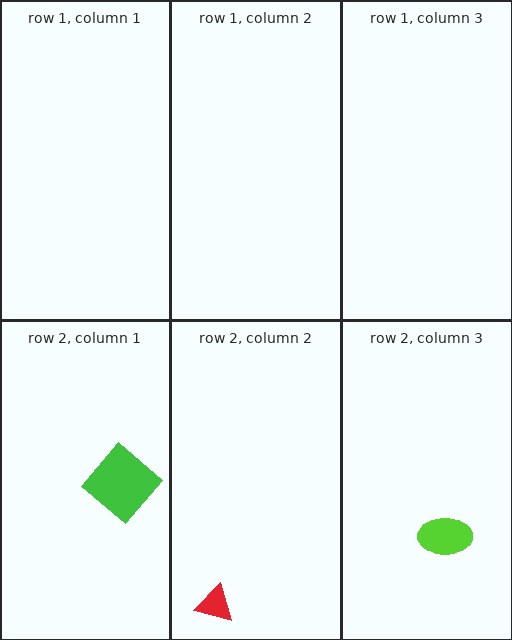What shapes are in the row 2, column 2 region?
The red triangle.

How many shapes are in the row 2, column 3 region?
1.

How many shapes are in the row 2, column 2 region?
1.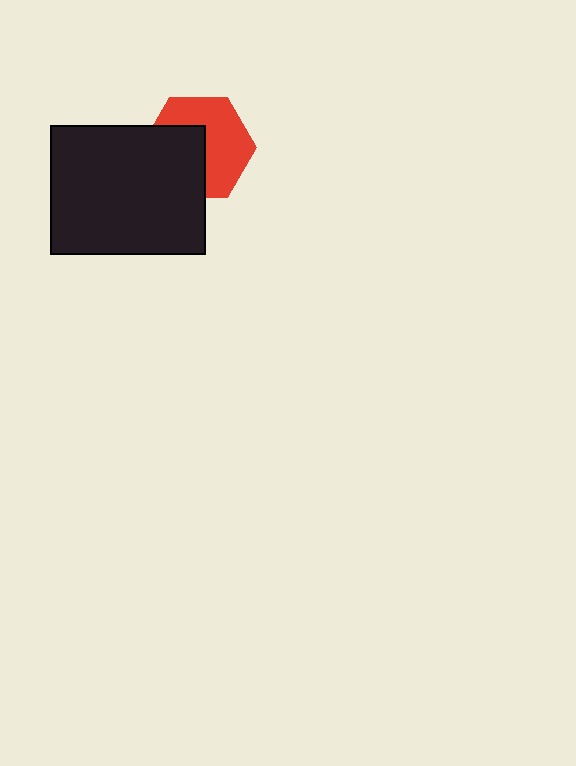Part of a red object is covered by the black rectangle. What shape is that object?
It is a hexagon.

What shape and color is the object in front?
The object in front is a black rectangle.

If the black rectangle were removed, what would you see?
You would see the complete red hexagon.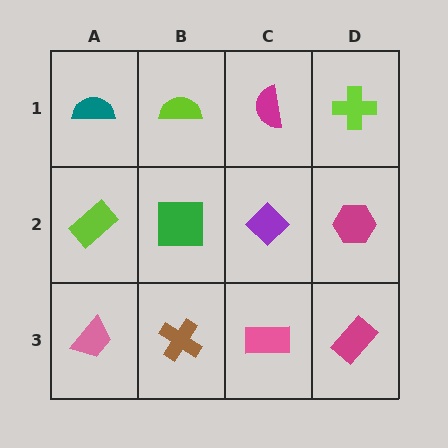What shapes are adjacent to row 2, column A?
A teal semicircle (row 1, column A), a pink trapezoid (row 3, column A), a green square (row 2, column B).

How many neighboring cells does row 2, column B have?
4.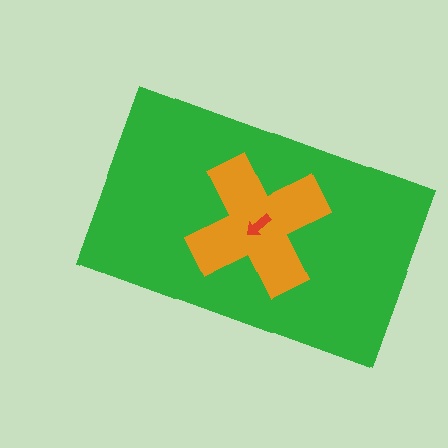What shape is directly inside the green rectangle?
The orange cross.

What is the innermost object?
The red arrow.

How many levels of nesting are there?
3.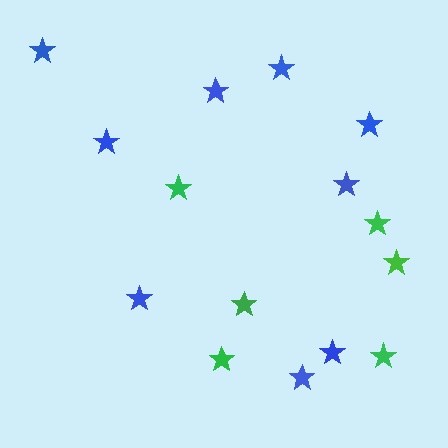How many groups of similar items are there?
There are 2 groups: one group of green stars (6) and one group of blue stars (9).